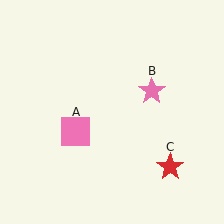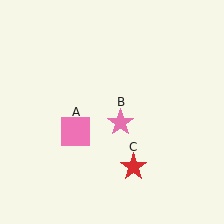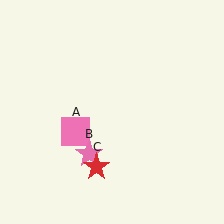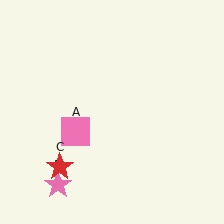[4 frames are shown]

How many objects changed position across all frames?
2 objects changed position: pink star (object B), red star (object C).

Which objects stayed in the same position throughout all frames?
Pink square (object A) remained stationary.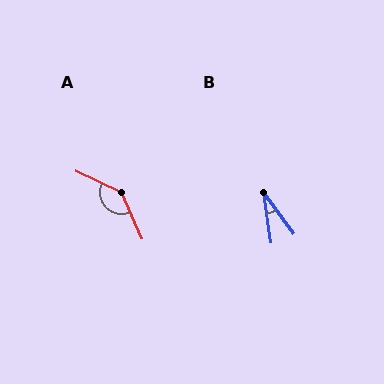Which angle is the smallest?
B, at approximately 29 degrees.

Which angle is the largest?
A, at approximately 139 degrees.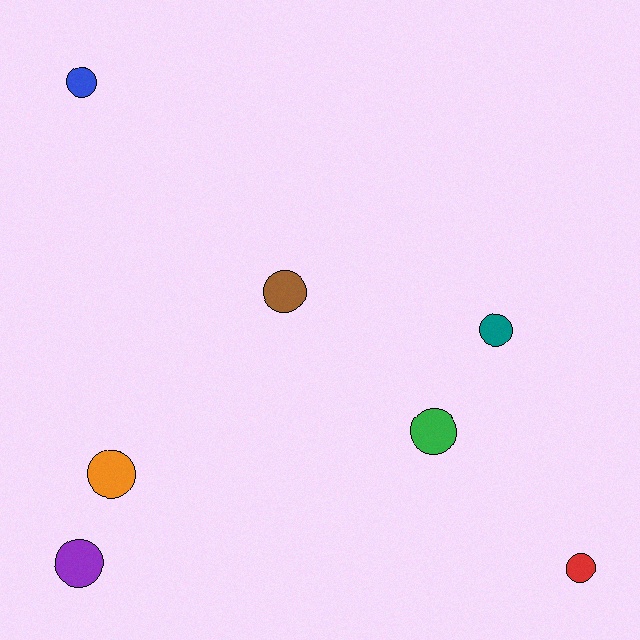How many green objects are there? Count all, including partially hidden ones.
There is 1 green object.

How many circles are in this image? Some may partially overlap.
There are 7 circles.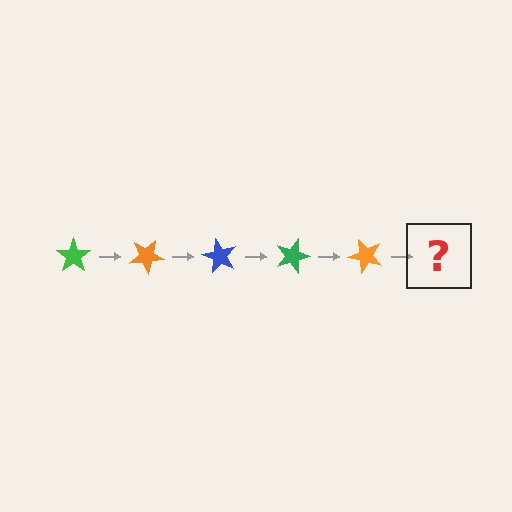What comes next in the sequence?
The next element should be a blue star, rotated 150 degrees from the start.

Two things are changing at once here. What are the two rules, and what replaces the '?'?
The two rules are that it rotates 30 degrees each step and the color cycles through green, orange, and blue. The '?' should be a blue star, rotated 150 degrees from the start.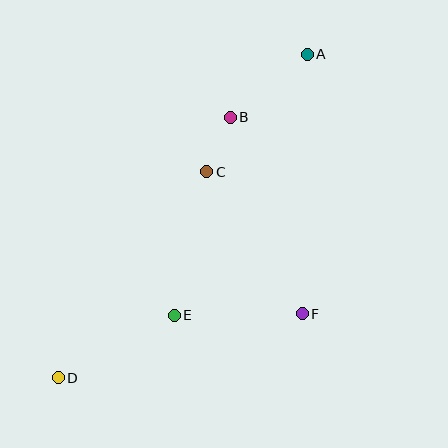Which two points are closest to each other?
Points B and C are closest to each other.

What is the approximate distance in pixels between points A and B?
The distance between A and B is approximately 99 pixels.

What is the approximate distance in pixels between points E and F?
The distance between E and F is approximately 128 pixels.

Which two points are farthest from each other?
Points A and D are farthest from each other.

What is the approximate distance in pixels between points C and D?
The distance between C and D is approximately 254 pixels.